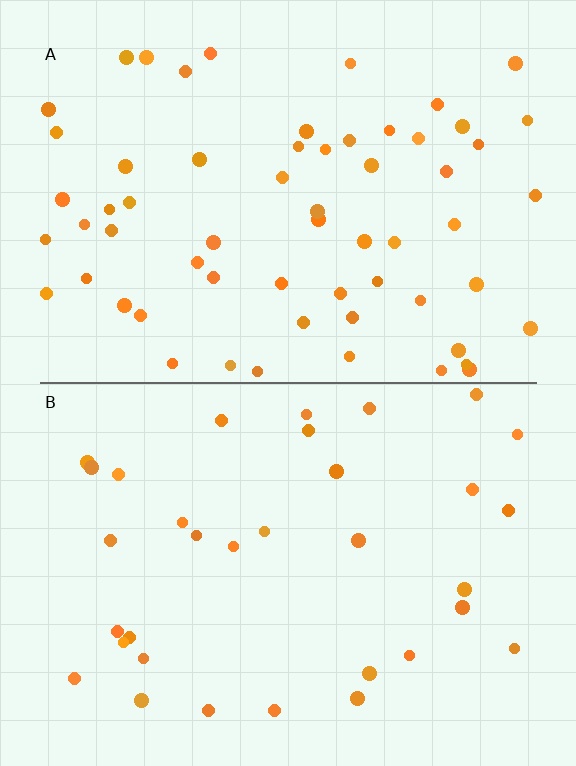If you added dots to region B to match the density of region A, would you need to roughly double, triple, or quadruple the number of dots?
Approximately double.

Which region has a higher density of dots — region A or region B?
A (the top).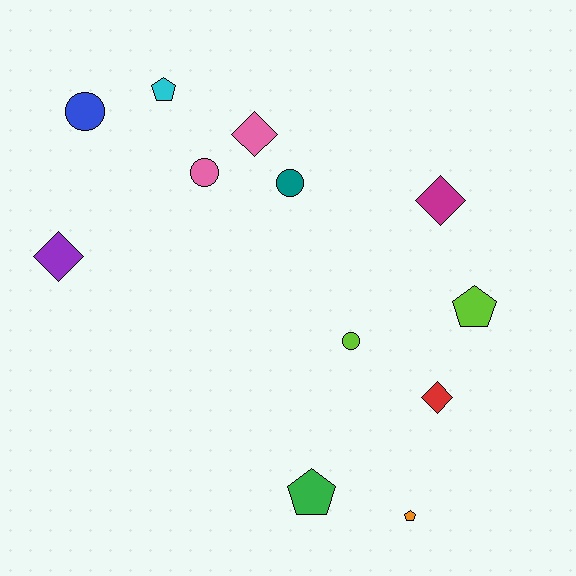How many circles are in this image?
There are 4 circles.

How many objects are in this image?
There are 12 objects.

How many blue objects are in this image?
There is 1 blue object.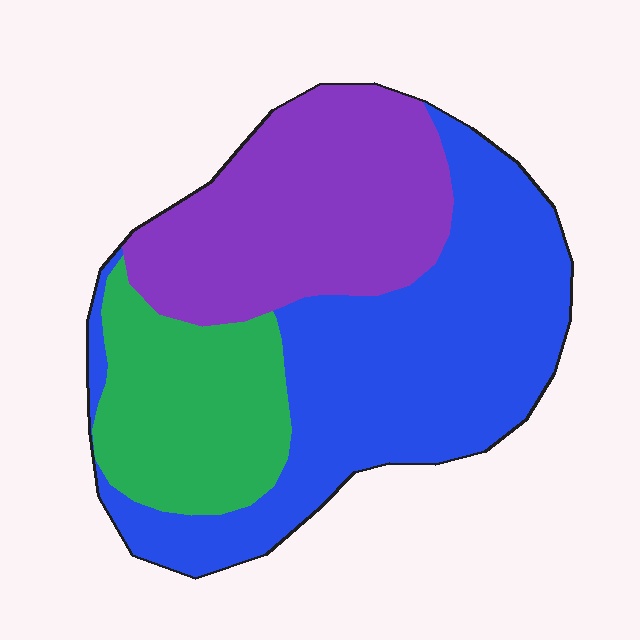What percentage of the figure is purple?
Purple covers about 30% of the figure.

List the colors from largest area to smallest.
From largest to smallest: blue, purple, green.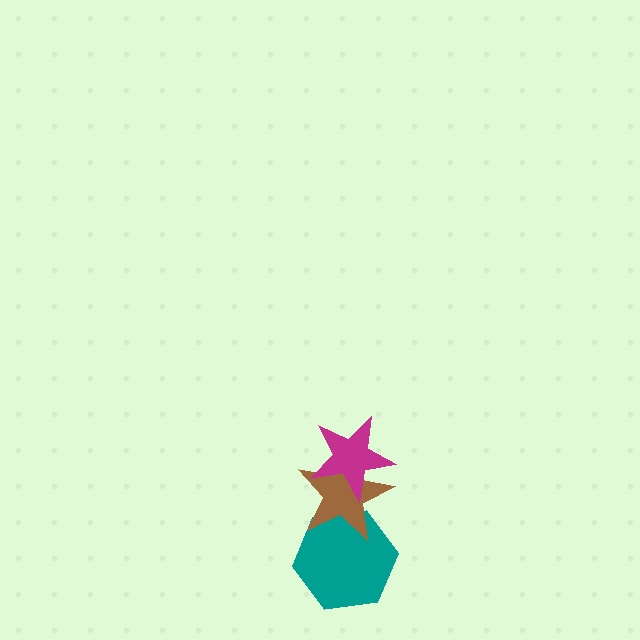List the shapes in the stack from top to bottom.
From top to bottom: the magenta star, the brown star, the teal hexagon.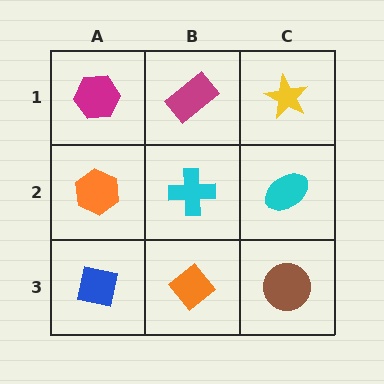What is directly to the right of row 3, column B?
A brown circle.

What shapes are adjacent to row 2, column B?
A magenta rectangle (row 1, column B), an orange diamond (row 3, column B), an orange hexagon (row 2, column A), a cyan ellipse (row 2, column C).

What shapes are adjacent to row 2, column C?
A yellow star (row 1, column C), a brown circle (row 3, column C), a cyan cross (row 2, column B).